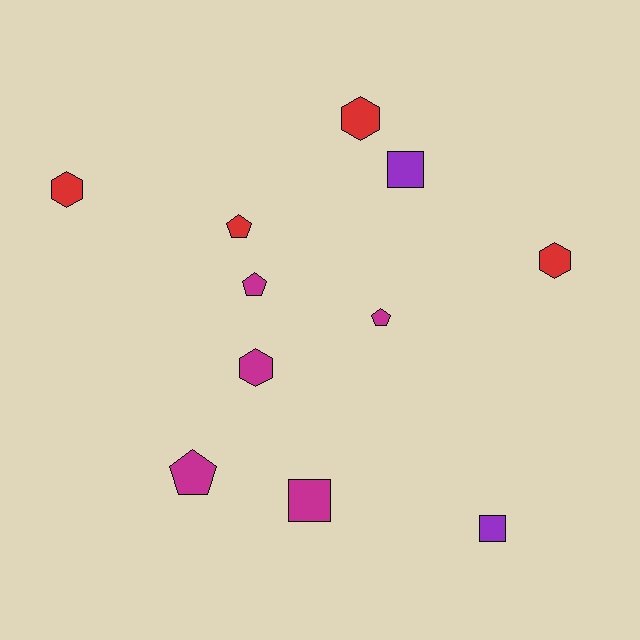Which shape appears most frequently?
Pentagon, with 4 objects.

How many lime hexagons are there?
There are no lime hexagons.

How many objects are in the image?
There are 11 objects.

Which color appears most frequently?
Magenta, with 5 objects.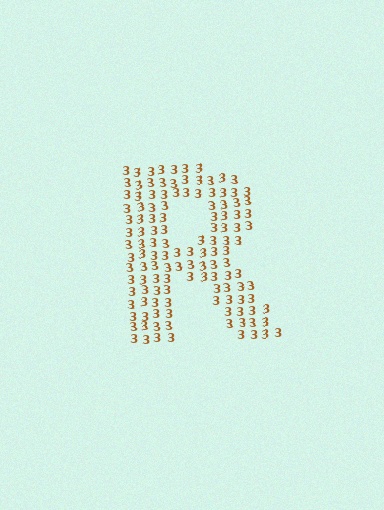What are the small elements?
The small elements are digit 3's.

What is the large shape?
The large shape is the letter R.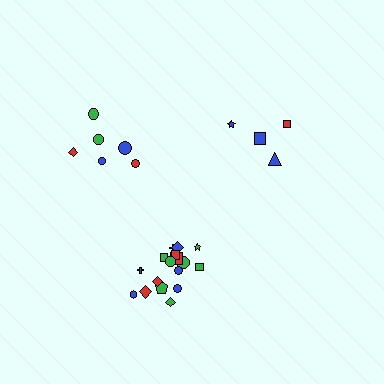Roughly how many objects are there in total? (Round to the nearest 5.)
Roughly 30 objects in total.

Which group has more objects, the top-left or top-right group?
The top-left group.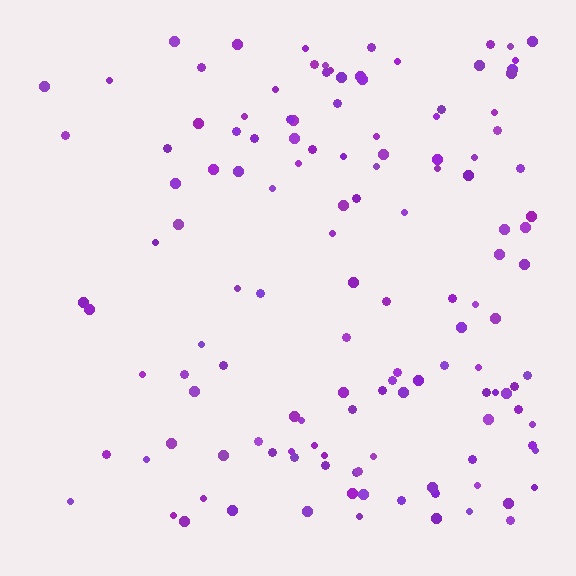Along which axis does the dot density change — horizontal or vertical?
Horizontal.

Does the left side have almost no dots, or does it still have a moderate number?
Still a moderate number, just noticeably fewer than the right.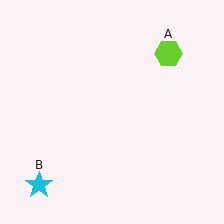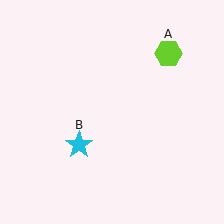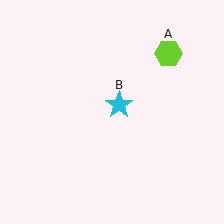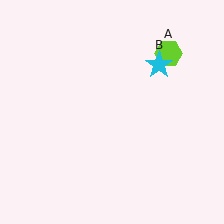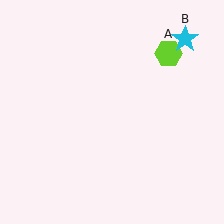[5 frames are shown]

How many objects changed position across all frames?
1 object changed position: cyan star (object B).